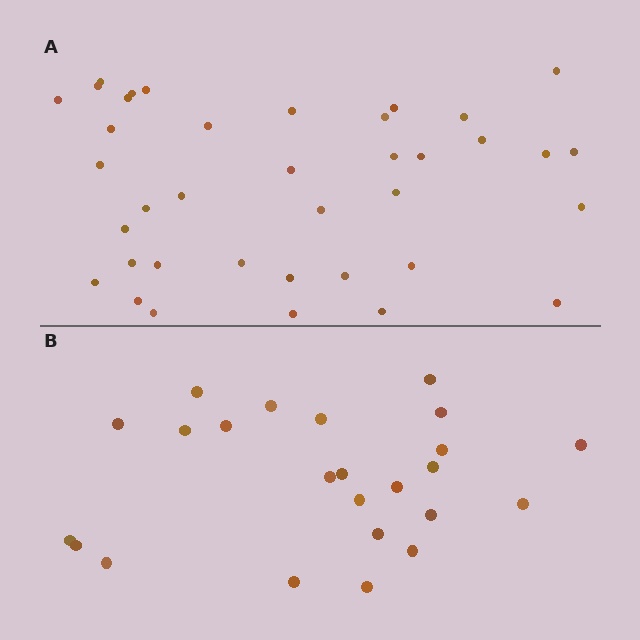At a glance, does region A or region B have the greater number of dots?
Region A (the top region) has more dots.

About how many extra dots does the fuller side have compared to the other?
Region A has approximately 15 more dots than region B.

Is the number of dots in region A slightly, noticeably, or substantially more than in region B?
Region A has substantially more. The ratio is roughly 1.6 to 1.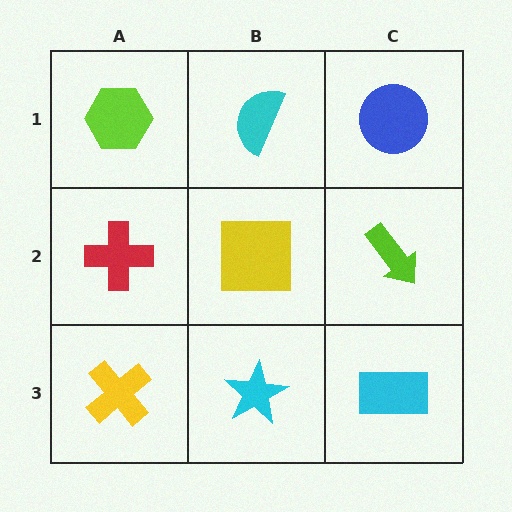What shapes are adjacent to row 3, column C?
A lime arrow (row 2, column C), a cyan star (row 3, column B).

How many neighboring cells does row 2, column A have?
3.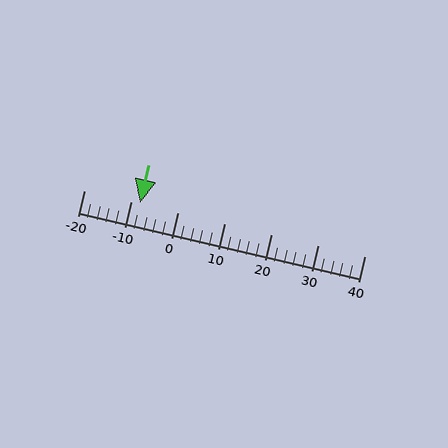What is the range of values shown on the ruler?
The ruler shows values from -20 to 40.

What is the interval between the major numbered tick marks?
The major tick marks are spaced 10 units apart.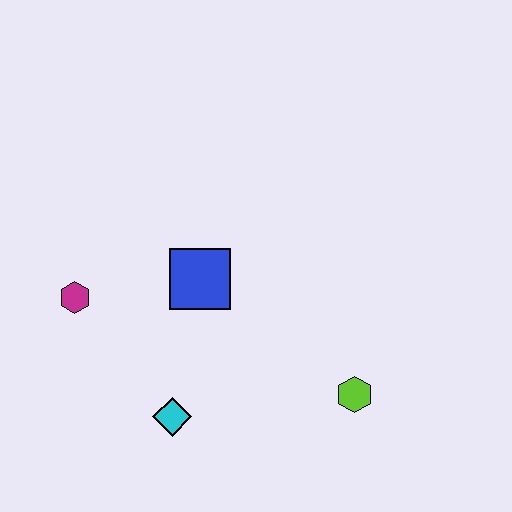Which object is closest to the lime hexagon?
The cyan diamond is closest to the lime hexagon.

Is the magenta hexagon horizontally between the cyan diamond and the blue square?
No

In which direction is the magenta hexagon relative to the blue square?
The magenta hexagon is to the left of the blue square.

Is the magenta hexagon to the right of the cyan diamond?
No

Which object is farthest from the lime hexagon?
The magenta hexagon is farthest from the lime hexagon.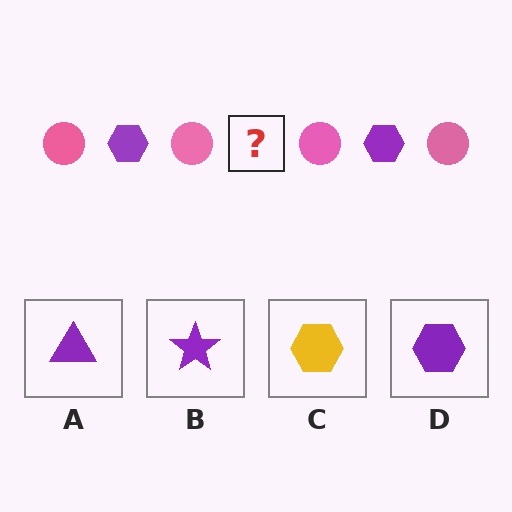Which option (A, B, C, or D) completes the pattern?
D.